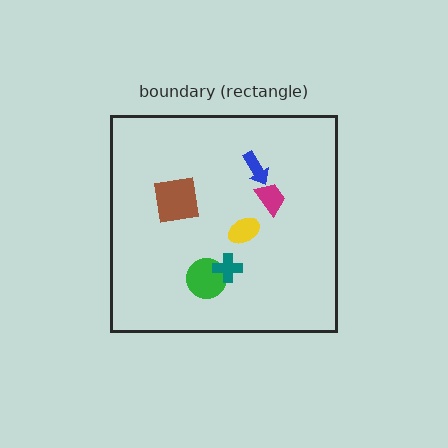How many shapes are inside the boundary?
6 inside, 0 outside.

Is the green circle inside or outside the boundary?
Inside.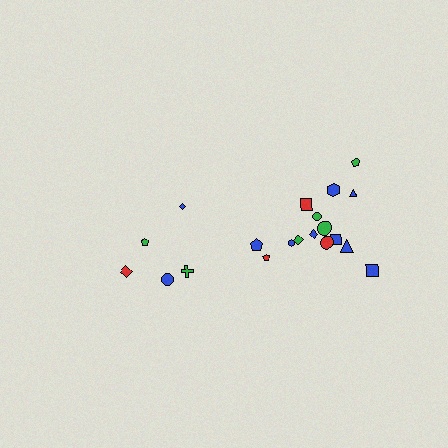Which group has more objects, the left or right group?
The right group.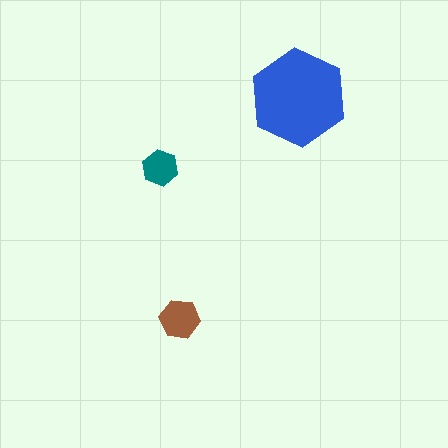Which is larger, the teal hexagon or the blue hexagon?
The blue one.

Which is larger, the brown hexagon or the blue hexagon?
The blue one.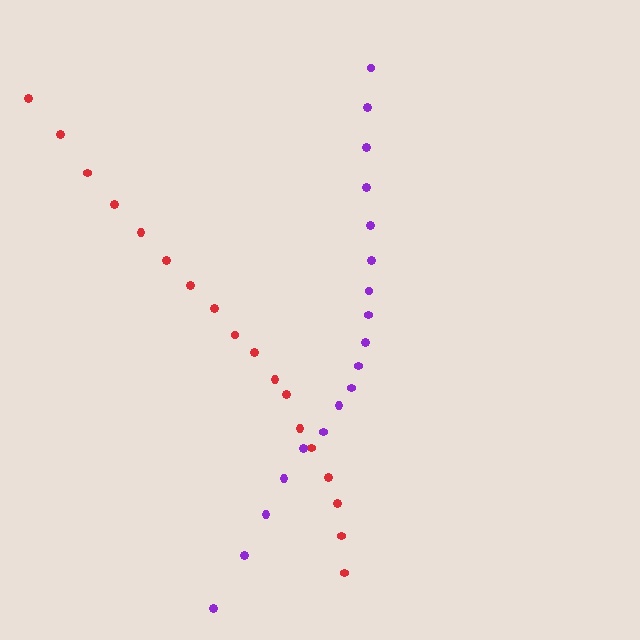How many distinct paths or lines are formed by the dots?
There are 2 distinct paths.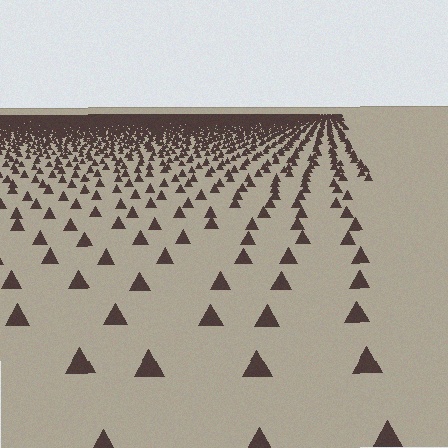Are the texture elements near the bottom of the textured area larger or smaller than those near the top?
Larger. Near the bottom, elements are closer to the viewer and appear at a bigger on-screen size.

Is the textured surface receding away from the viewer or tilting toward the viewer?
The surface is receding away from the viewer. Texture elements get smaller and denser toward the top.